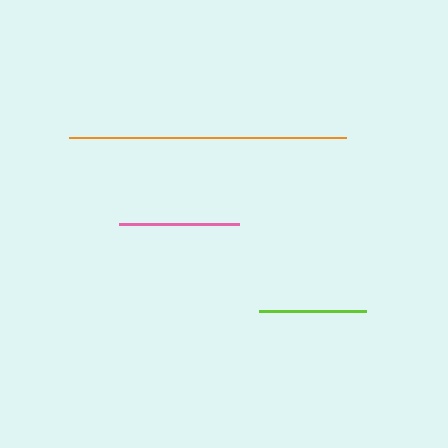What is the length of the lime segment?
The lime segment is approximately 107 pixels long.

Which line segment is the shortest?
The lime line is the shortest at approximately 107 pixels.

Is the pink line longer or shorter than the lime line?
The pink line is longer than the lime line.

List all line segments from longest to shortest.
From longest to shortest: orange, pink, lime.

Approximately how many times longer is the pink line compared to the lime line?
The pink line is approximately 1.1 times the length of the lime line.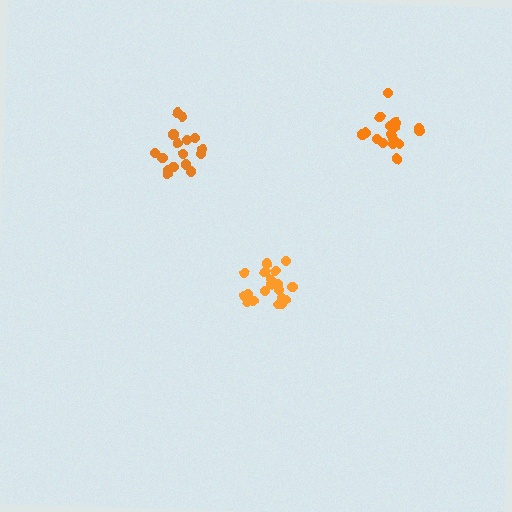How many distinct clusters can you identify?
There are 3 distinct clusters.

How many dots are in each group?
Group 1: 17 dots, Group 2: 20 dots, Group 3: 18 dots (55 total).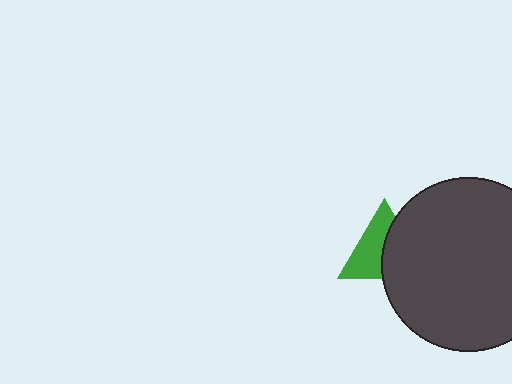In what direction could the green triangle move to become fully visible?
The green triangle could move left. That would shift it out from behind the dark gray circle entirely.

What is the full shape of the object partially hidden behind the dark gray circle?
The partially hidden object is a green triangle.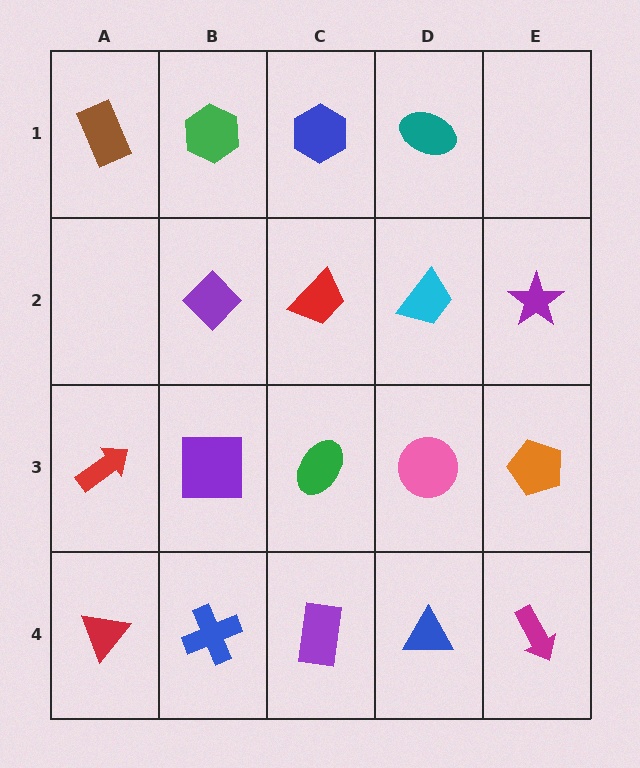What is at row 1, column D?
A teal ellipse.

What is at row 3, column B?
A purple square.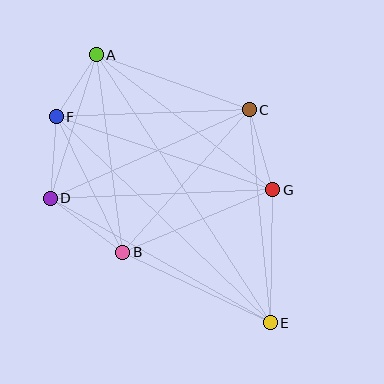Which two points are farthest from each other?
Points A and E are farthest from each other.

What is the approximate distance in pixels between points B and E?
The distance between B and E is approximately 164 pixels.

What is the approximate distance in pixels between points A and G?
The distance between A and G is approximately 222 pixels.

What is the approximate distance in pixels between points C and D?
The distance between C and D is approximately 218 pixels.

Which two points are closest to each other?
Points A and F are closest to each other.